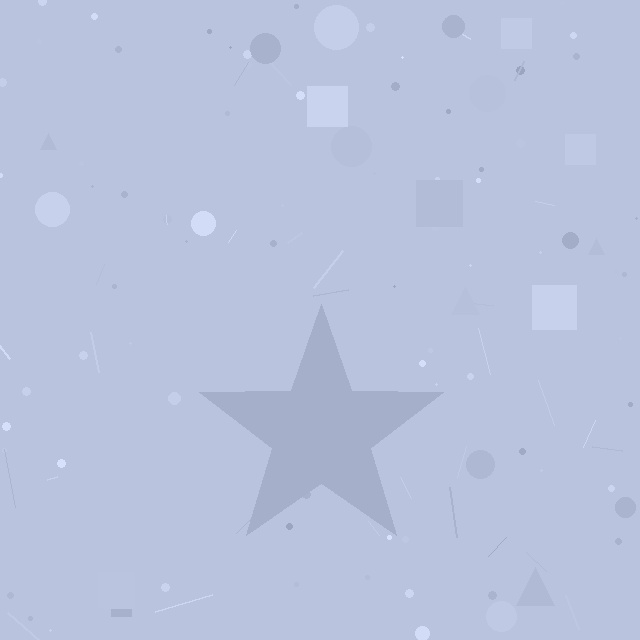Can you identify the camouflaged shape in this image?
The camouflaged shape is a star.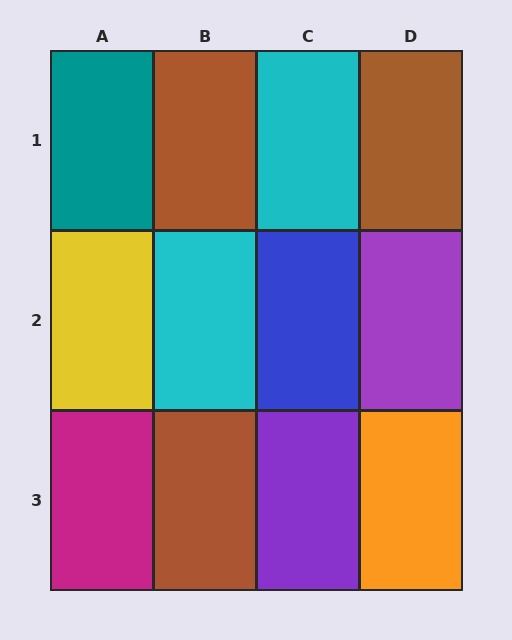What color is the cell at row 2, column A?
Yellow.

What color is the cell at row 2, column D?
Purple.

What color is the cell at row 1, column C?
Cyan.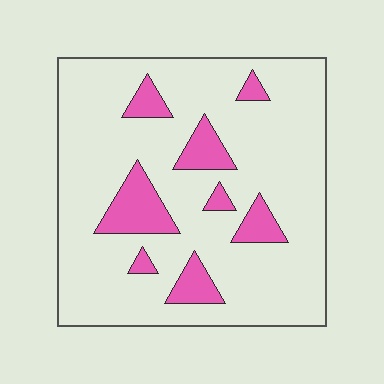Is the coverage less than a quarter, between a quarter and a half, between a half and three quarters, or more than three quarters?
Less than a quarter.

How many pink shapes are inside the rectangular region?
8.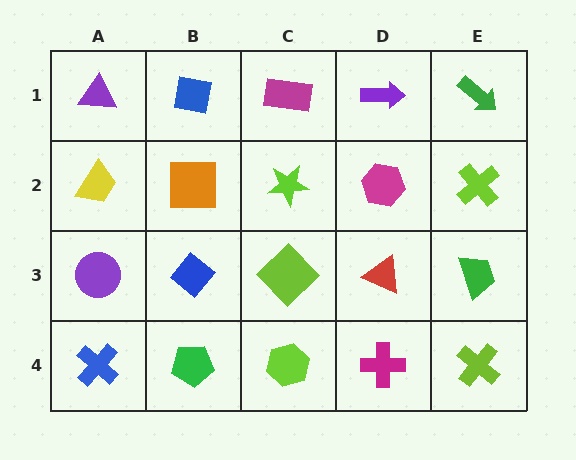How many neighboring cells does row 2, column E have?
3.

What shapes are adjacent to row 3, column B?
An orange square (row 2, column B), a green pentagon (row 4, column B), a purple circle (row 3, column A), a lime diamond (row 3, column C).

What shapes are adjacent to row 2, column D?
A purple arrow (row 1, column D), a red triangle (row 3, column D), a lime star (row 2, column C), a lime cross (row 2, column E).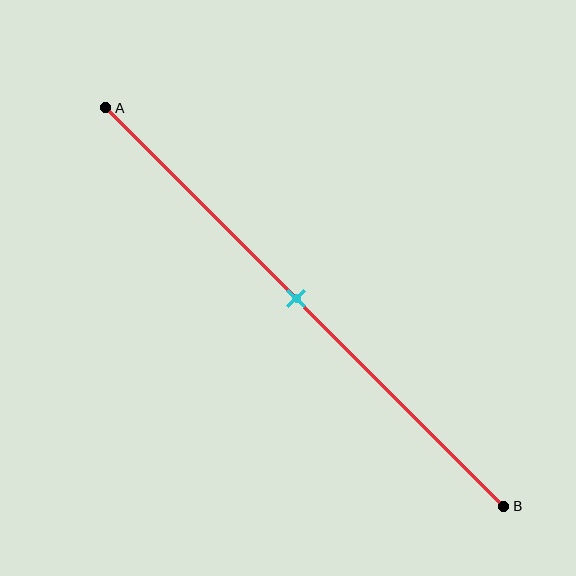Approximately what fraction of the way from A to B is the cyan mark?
The cyan mark is approximately 50% of the way from A to B.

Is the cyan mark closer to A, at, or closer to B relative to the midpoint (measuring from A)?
The cyan mark is approximately at the midpoint of segment AB.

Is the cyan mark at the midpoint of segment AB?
Yes, the mark is approximately at the midpoint.